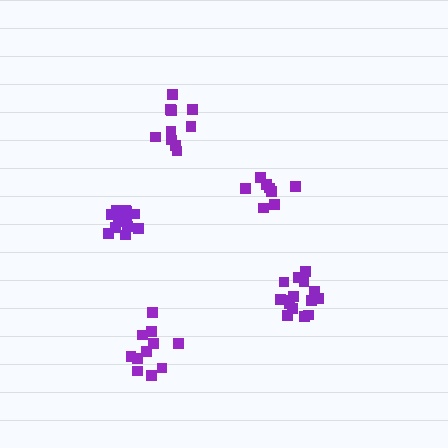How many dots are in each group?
Group 1: 9 dots, Group 2: 15 dots, Group 3: 11 dots, Group 4: 15 dots, Group 5: 11 dots (61 total).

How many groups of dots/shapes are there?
There are 5 groups.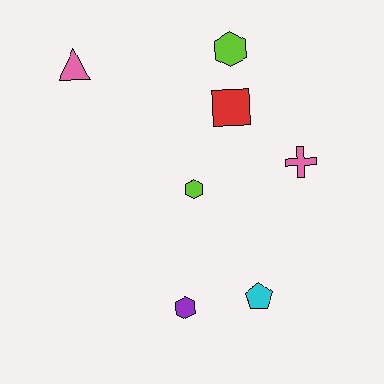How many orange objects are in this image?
There are no orange objects.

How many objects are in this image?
There are 7 objects.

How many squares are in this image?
There is 1 square.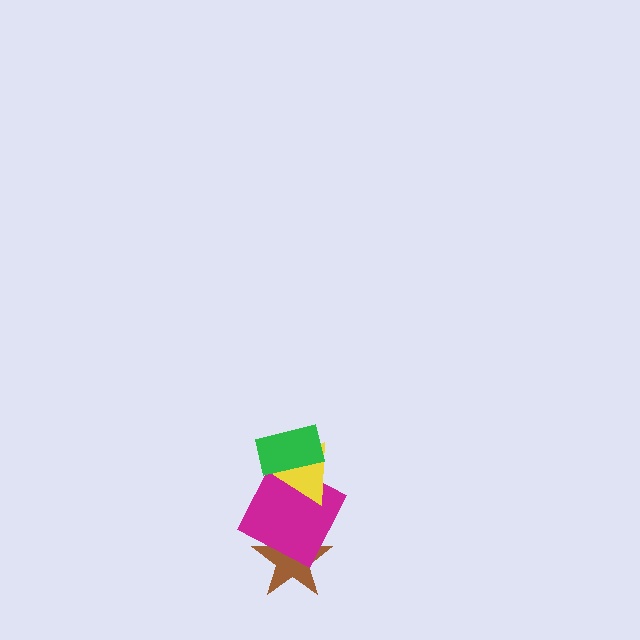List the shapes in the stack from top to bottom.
From top to bottom: the green rectangle, the yellow triangle, the magenta square, the brown star.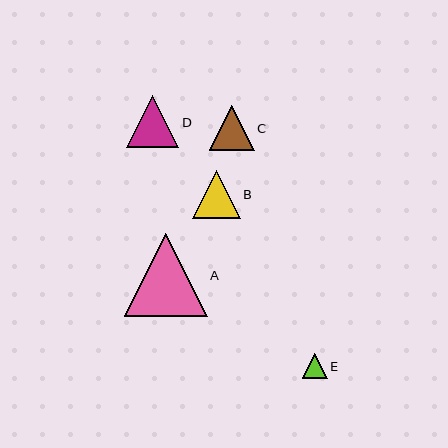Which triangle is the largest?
Triangle A is the largest with a size of approximately 83 pixels.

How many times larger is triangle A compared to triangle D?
Triangle A is approximately 1.6 times the size of triangle D.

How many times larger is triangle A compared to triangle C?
Triangle A is approximately 1.8 times the size of triangle C.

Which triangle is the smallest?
Triangle E is the smallest with a size of approximately 25 pixels.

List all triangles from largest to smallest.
From largest to smallest: A, D, B, C, E.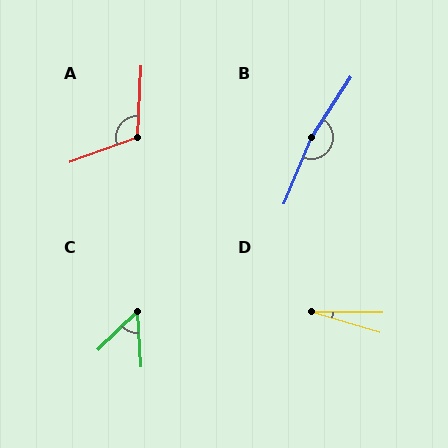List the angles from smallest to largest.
D (16°), C (50°), A (113°), B (169°).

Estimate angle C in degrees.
Approximately 50 degrees.